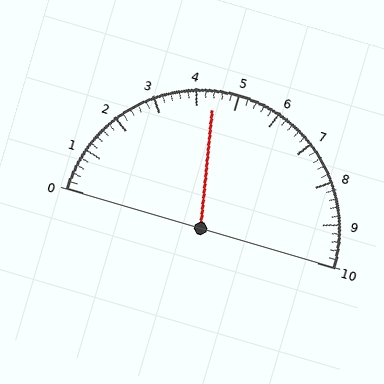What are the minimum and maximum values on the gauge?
The gauge ranges from 0 to 10.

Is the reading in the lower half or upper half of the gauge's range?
The reading is in the lower half of the range (0 to 10).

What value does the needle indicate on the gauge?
The needle indicates approximately 4.4.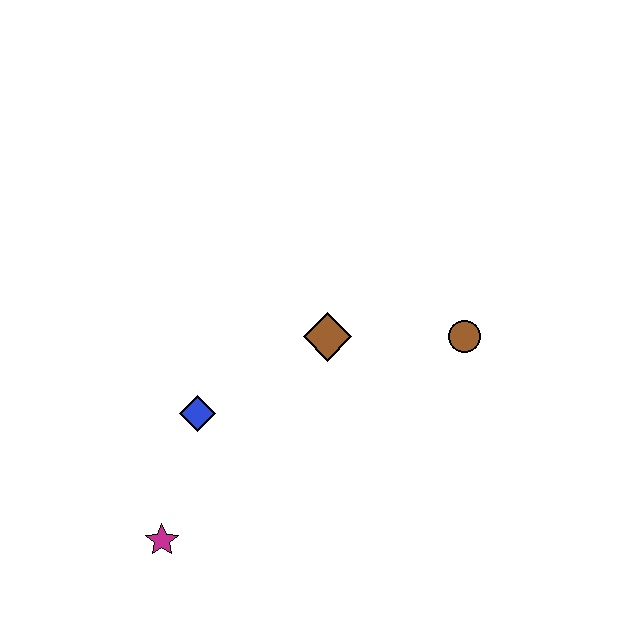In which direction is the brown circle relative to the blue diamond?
The brown circle is to the right of the blue diamond.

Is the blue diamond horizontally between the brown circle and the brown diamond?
No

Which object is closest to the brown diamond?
The brown circle is closest to the brown diamond.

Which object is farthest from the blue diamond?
The brown circle is farthest from the blue diamond.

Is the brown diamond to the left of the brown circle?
Yes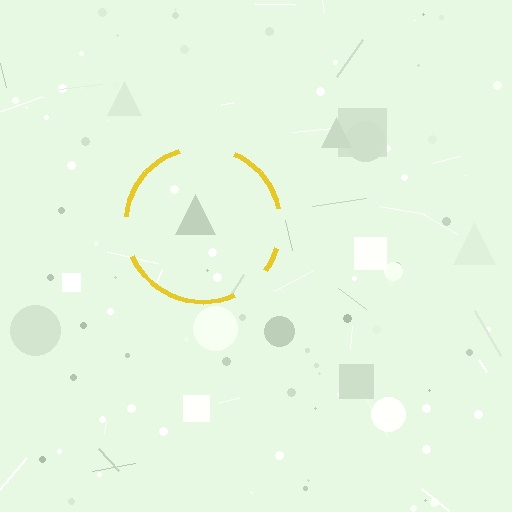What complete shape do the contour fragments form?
The contour fragments form a circle.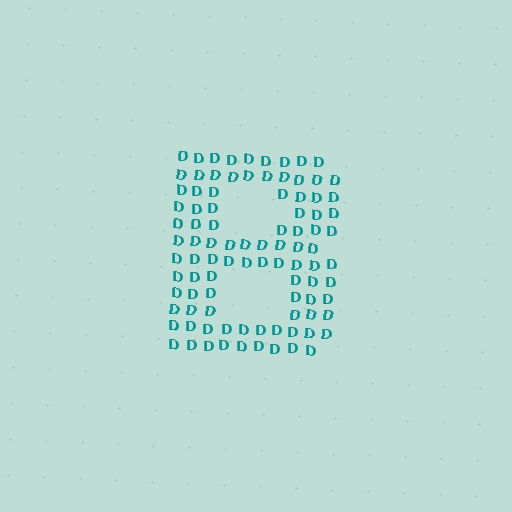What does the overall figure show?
The overall figure shows the letter B.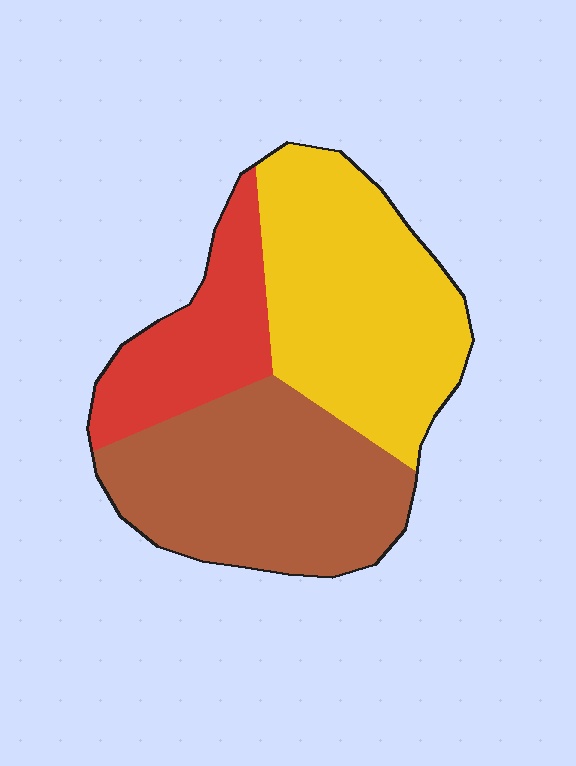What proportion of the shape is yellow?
Yellow takes up about two fifths (2/5) of the shape.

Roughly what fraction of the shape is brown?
Brown takes up about two fifths (2/5) of the shape.